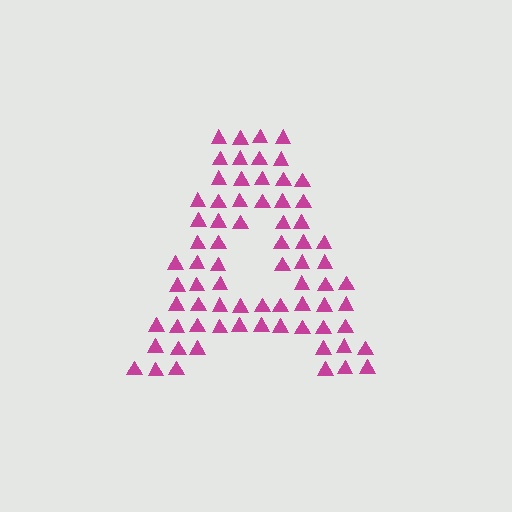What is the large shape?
The large shape is the letter A.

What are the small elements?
The small elements are triangles.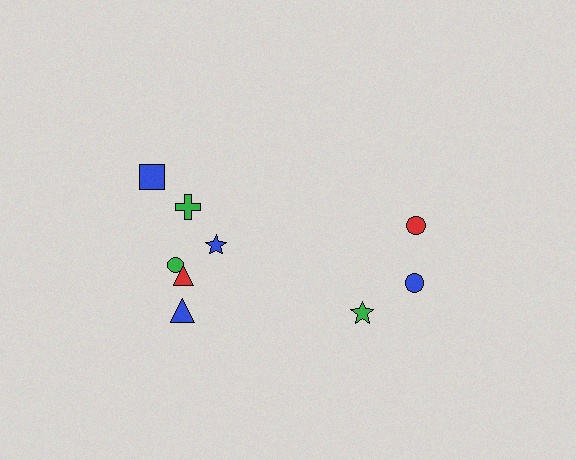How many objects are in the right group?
There are 3 objects.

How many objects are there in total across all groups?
There are 9 objects.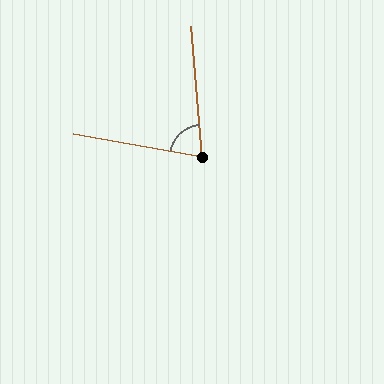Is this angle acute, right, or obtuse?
It is acute.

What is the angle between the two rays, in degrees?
Approximately 75 degrees.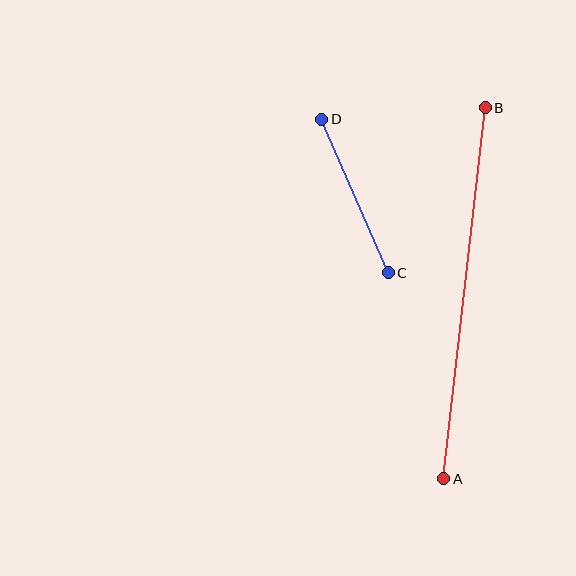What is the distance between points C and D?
The distance is approximately 167 pixels.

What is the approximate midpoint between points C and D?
The midpoint is at approximately (355, 196) pixels.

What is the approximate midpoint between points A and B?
The midpoint is at approximately (464, 293) pixels.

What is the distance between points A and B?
The distance is approximately 373 pixels.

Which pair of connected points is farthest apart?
Points A and B are farthest apart.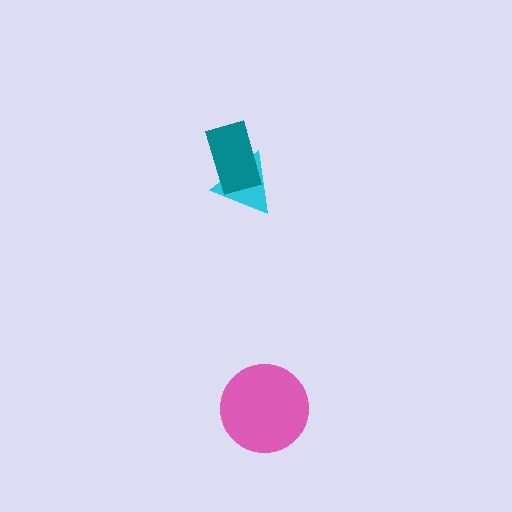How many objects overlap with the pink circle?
0 objects overlap with the pink circle.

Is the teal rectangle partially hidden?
No, no other shape covers it.